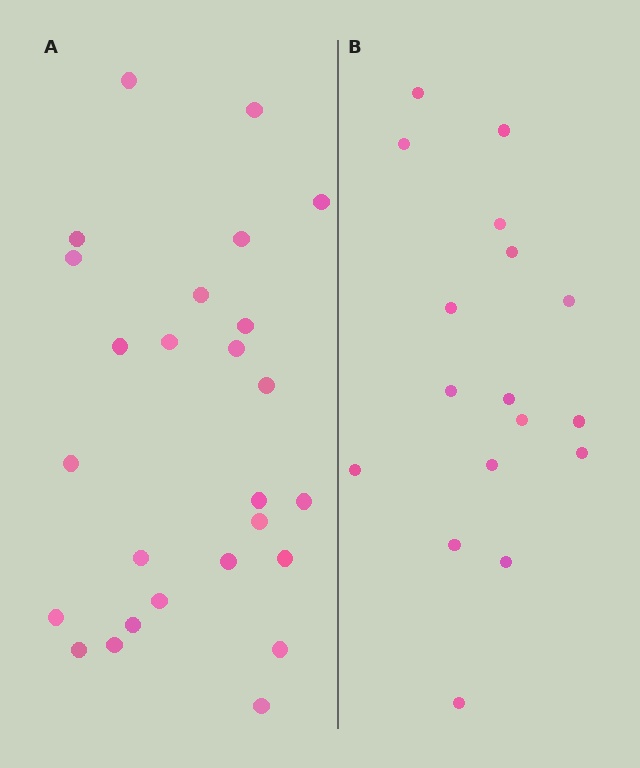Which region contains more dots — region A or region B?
Region A (the left region) has more dots.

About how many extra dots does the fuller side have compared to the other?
Region A has roughly 8 or so more dots than region B.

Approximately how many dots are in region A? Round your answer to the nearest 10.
About 30 dots. (The exact count is 26, which rounds to 30.)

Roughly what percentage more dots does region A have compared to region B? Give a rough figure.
About 55% more.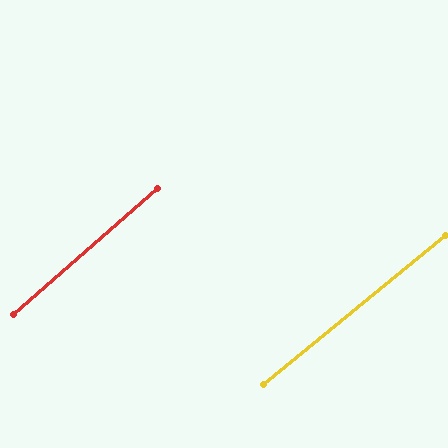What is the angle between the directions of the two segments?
Approximately 2 degrees.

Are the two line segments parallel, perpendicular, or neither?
Parallel — their directions differ by only 1.8°.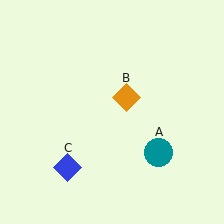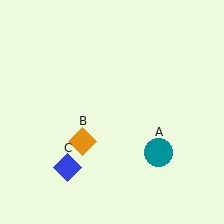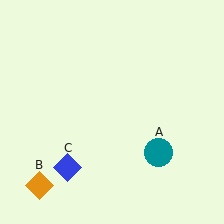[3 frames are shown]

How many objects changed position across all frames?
1 object changed position: orange diamond (object B).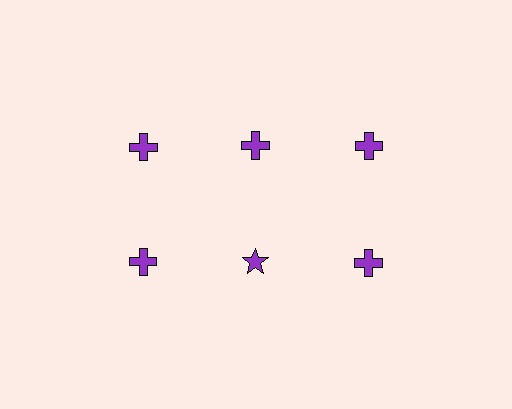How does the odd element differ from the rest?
It has a different shape: star instead of cross.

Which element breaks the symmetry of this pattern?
The purple star in the second row, second from left column breaks the symmetry. All other shapes are purple crosses.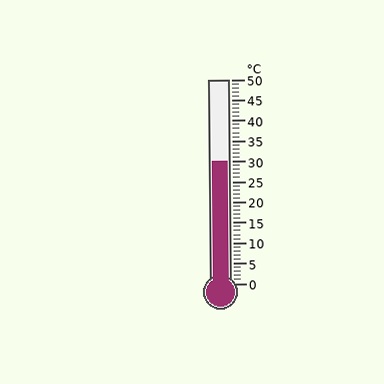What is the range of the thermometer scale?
The thermometer scale ranges from 0°C to 50°C.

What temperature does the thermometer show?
The thermometer shows approximately 30°C.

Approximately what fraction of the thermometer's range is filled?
The thermometer is filled to approximately 60% of its range.